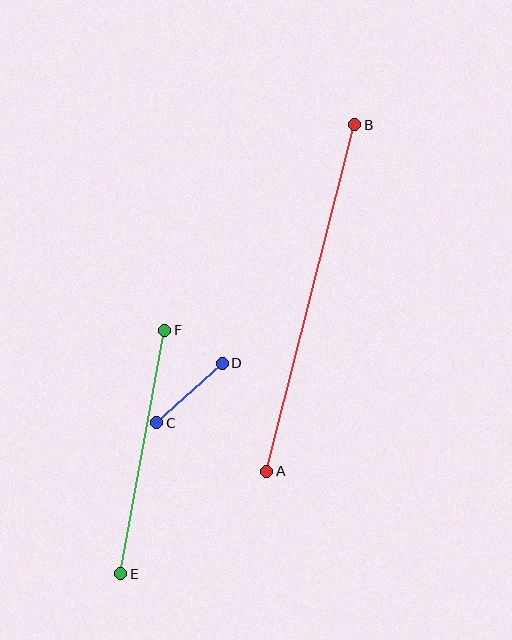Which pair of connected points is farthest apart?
Points A and B are farthest apart.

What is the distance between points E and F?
The distance is approximately 247 pixels.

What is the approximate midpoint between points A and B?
The midpoint is at approximately (311, 298) pixels.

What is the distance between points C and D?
The distance is approximately 88 pixels.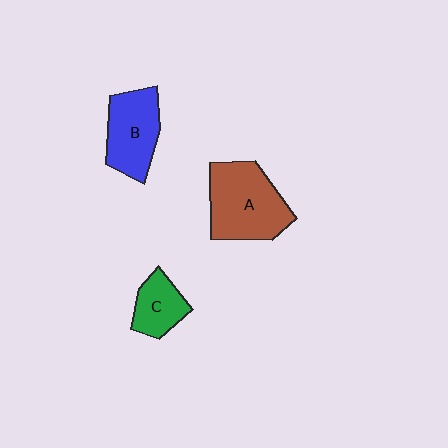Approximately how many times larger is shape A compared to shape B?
Approximately 1.3 times.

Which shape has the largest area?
Shape A (brown).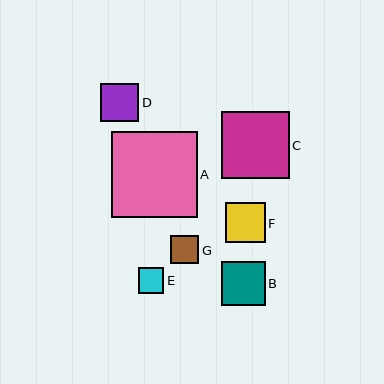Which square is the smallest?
Square E is the smallest with a size of approximately 25 pixels.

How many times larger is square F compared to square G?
Square F is approximately 1.4 times the size of square G.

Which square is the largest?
Square A is the largest with a size of approximately 86 pixels.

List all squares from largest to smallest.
From largest to smallest: A, C, B, F, D, G, E.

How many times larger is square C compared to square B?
Square C is approximately 1.5 times the size of square B.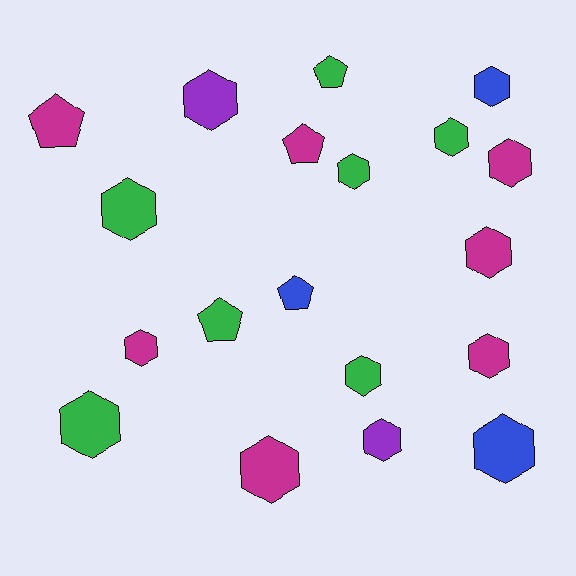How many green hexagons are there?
There are 5 green hexagons.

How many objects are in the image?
There are 19 objects.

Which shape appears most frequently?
Hexagon, with 14 objects.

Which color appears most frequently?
Magenta, with 7 objects.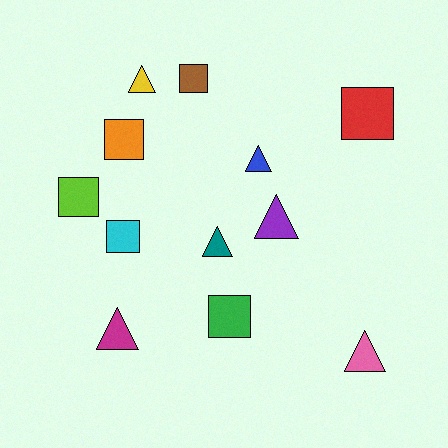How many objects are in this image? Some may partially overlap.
There are 12 objects.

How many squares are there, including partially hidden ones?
There are 6 squares.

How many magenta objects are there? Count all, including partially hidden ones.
There is 1 magenta object.